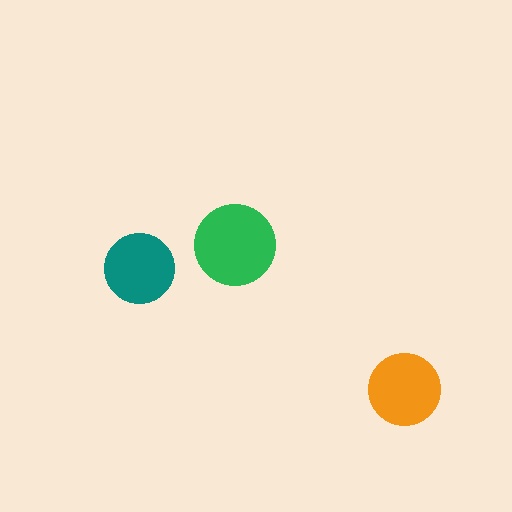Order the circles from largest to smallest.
the green one, the orange one, the teal one.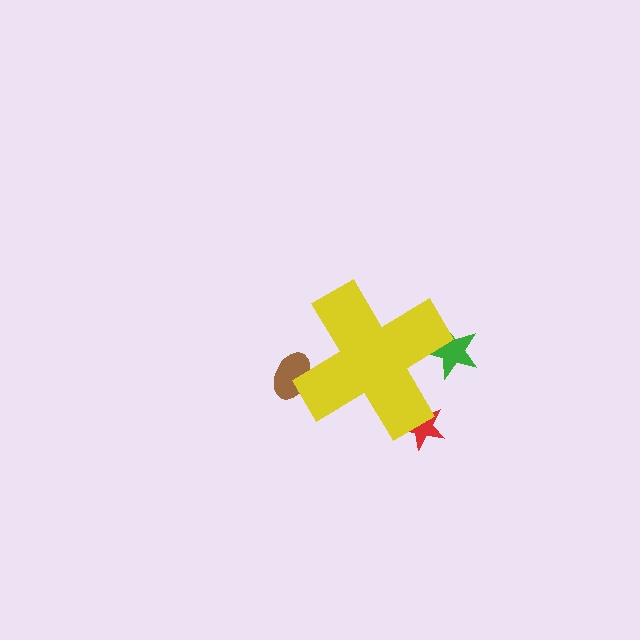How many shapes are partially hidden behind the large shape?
3 shapes are partially hidden.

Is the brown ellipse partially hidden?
Yes, the brown ellipse is partially hidden behind the yellow cross.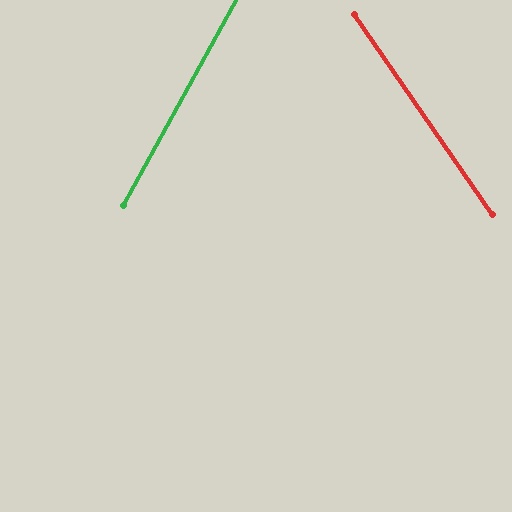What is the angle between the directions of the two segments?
Approximately 63 degrees.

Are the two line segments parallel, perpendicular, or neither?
Neither parallel nor perpendicular — they differ by about 63°.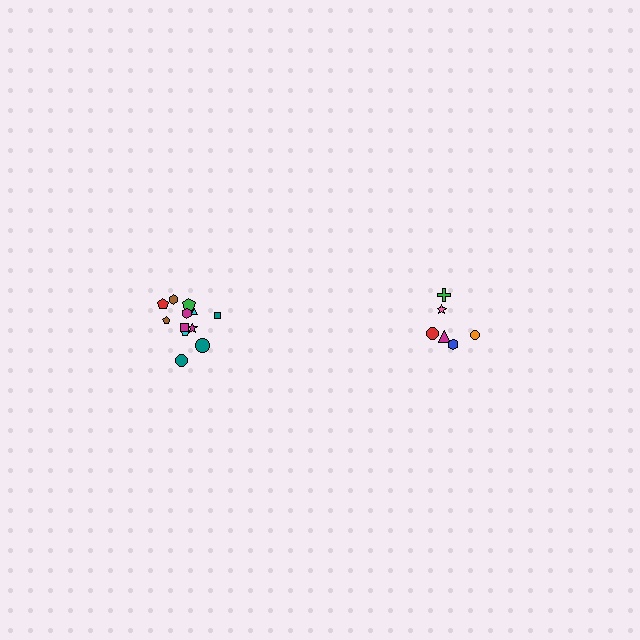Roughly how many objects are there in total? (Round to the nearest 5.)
Roughly 20 objects in total.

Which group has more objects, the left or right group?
The left group.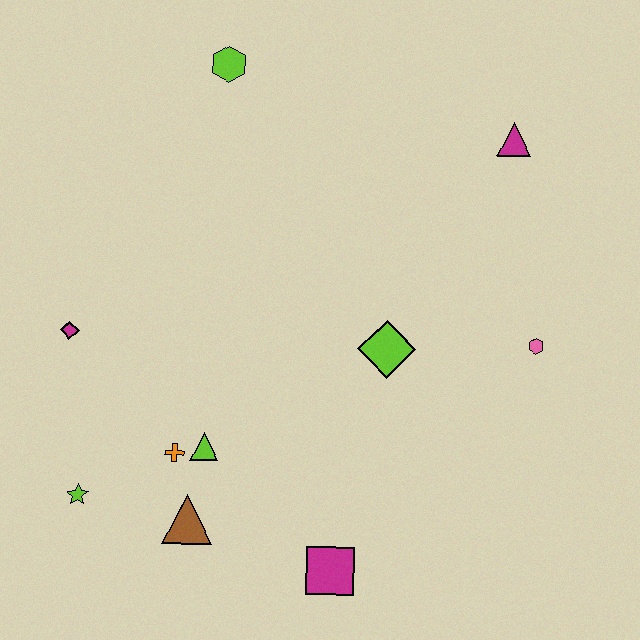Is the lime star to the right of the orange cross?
No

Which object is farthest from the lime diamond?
The lime star is farthest from the lime diamond.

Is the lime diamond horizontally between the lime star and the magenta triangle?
Yes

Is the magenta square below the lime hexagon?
Yes